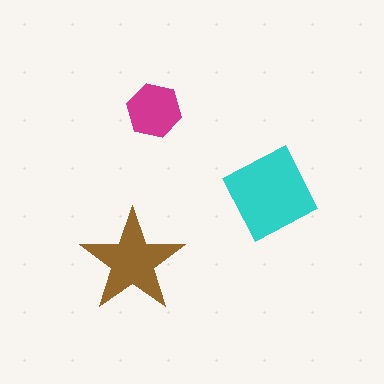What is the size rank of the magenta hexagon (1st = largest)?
3rd.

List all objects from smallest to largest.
The magenta hexagon, the brown star, the cyan square.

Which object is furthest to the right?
The cyan square is rightmost.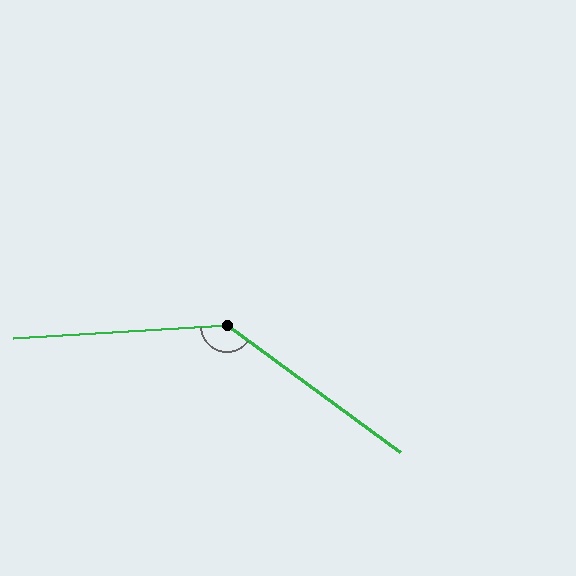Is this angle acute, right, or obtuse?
It is obtuse.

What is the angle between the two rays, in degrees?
Approximately 141 degrees.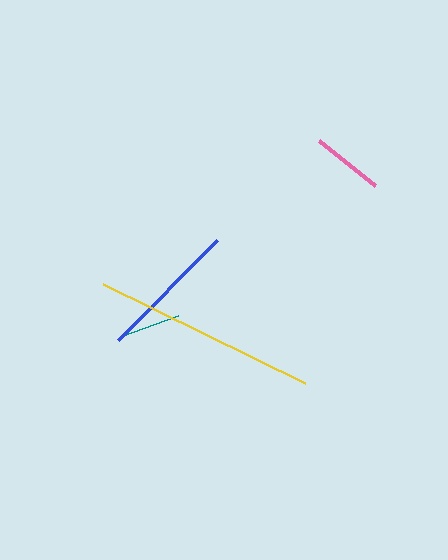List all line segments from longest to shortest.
From longest to shortest: yellow, blue, pink, teal.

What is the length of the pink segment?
The pink segment is approximately 72 pixels long.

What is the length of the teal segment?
The teal segment is approximately 62 pixels long.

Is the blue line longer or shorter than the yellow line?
The yellow line is longer than the blue line.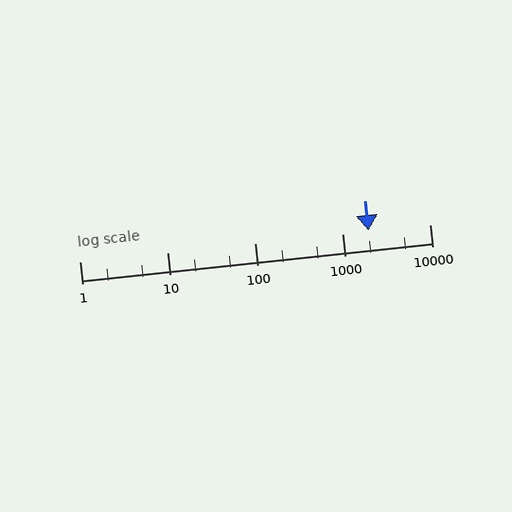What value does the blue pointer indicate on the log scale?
The pointer indicates approximately 2000.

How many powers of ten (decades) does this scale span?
The scale spans 4 decades, from 1 to 10000.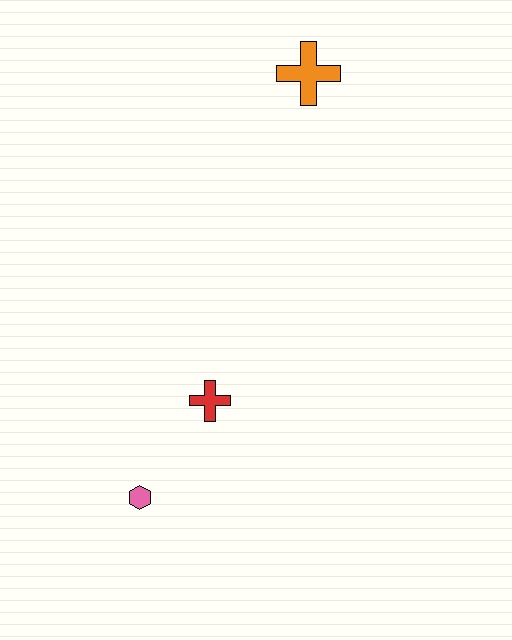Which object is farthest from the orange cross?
The pink hexagon is farthest from the orange cross.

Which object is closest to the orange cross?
The red cross is closest to the orange cross.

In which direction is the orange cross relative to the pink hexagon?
The orange cross is above the pink hexagon.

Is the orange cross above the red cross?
Yes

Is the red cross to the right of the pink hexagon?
Yes